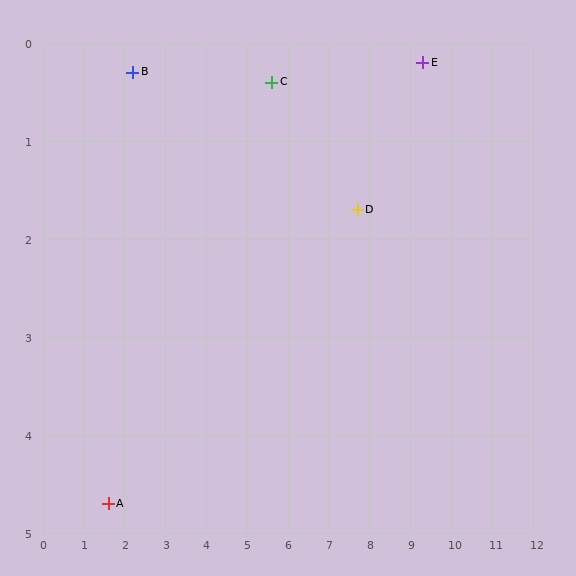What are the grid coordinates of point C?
Point C is at approximately (5.6, 0.4).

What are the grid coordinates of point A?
Point A is at approximately (1.6, 4.7).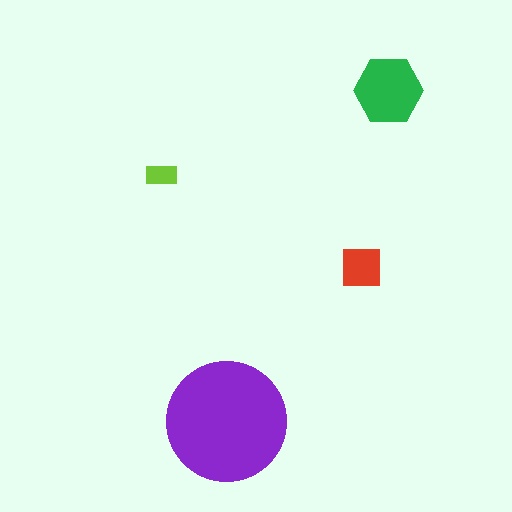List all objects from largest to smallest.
The purple circle, the green hexagon, the red square, the lime rectangle.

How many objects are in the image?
There are 4 objects in the image.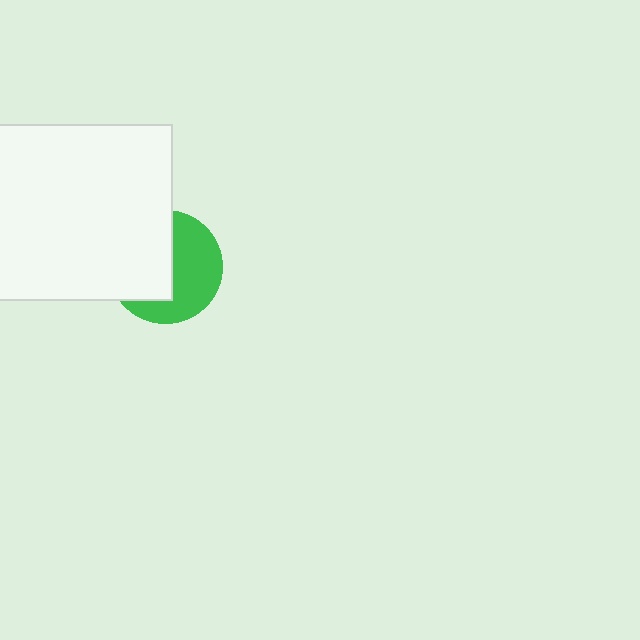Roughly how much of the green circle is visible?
About half of it is visible (roughly 50%).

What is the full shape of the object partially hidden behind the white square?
The partially hidden object is a green circle.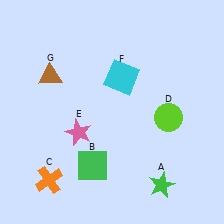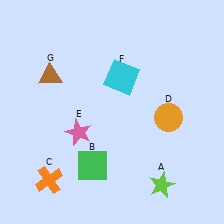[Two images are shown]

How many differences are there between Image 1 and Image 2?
There are 2 differences between the two images.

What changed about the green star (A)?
In Image 1, A is green. In Image 2, it changed to lime.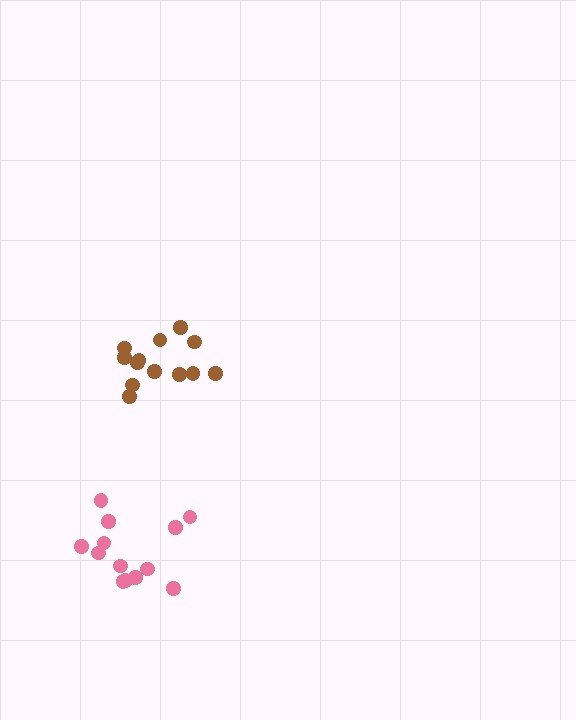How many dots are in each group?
Group 1: 13 dots, Group 2: 13 dots (26 total).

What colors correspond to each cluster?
The clusters are colored: brown, pink.